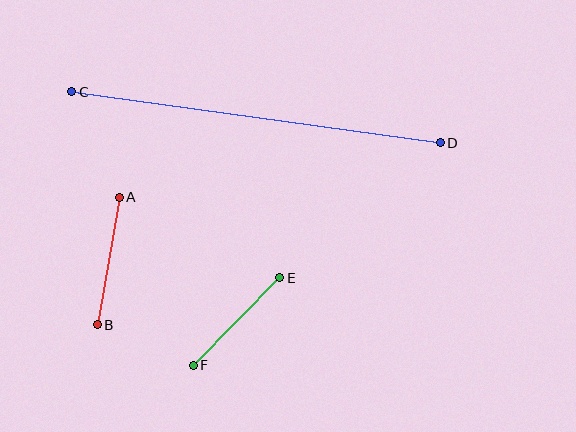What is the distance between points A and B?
The distance is approximately 129 pixels.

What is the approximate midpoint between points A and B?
The midpoint is at approximately (108, 261) pixels.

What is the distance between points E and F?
The distance is approximately 123 pixels.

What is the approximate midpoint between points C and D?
The midpoint is at approximately (256, 117) pixels.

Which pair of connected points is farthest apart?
Points C and D are farthest apart.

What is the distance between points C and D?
The distance is approximately 372 pixels.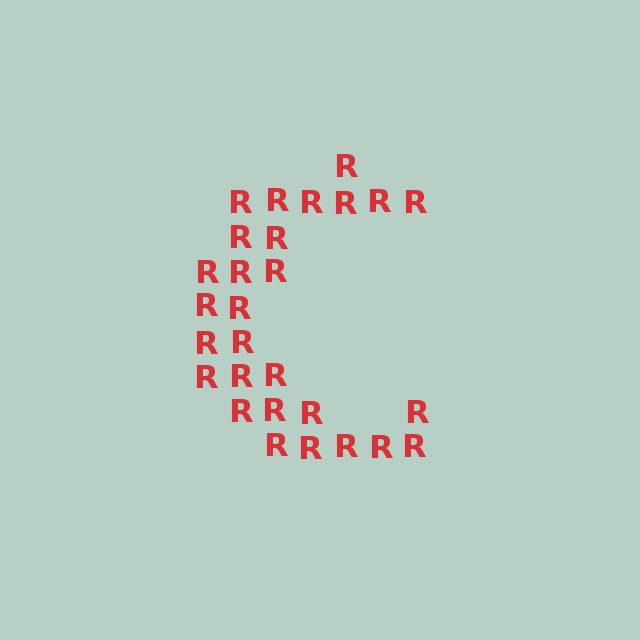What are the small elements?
The small elements are letter R's.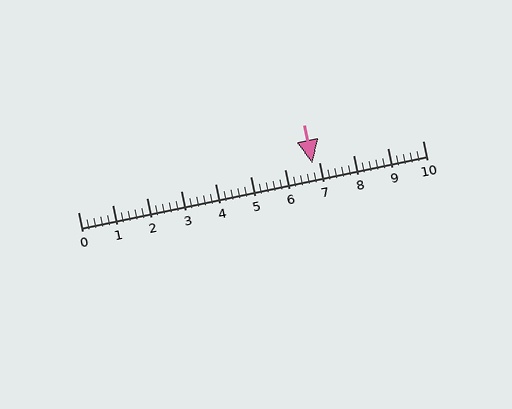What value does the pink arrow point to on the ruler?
The pink arrow points to approximately 6.8.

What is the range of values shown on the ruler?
The ruler shows values from 0 to 10.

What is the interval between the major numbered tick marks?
The major tick marks are spaced 1 units apart.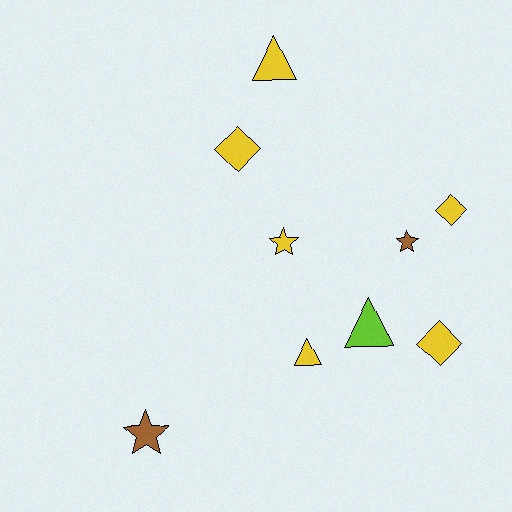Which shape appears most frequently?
Diamond, with 3 objects.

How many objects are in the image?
There are 9 objects.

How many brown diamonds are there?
There are no brown diamonds.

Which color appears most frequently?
Yellow, with 6 objects.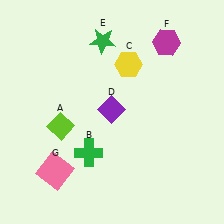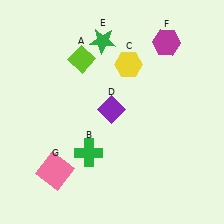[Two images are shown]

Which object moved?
The lime diamond (A) moved up.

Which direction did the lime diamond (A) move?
The lime diamond (A) moved up.